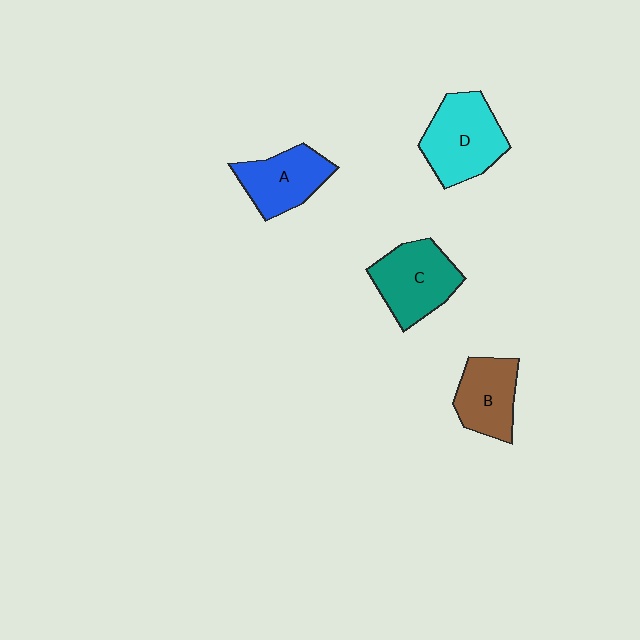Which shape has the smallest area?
Shape B (brown).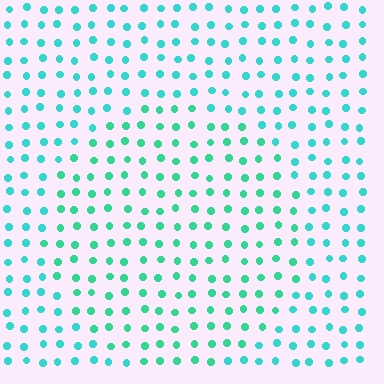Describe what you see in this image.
The image is filled with small cyan elements in a uniform arrangement. A circle-shaped region is visible where the elements are tinted to a slightly different hue, forming a subtle color boundary.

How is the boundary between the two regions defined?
The boundary is defined purely by a slight shift in hue (about 22 degrees). Spacing, size, and orientation are identical on both sides.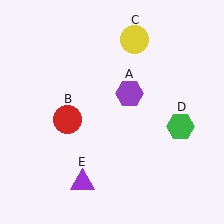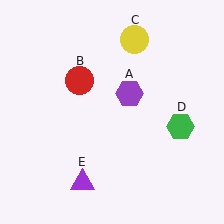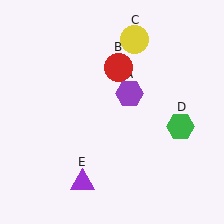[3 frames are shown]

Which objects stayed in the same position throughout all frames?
Purple hexagon (object A) and yellow circle (object C) and green hexagon (object D) and purple triangle (object E) remained stationary.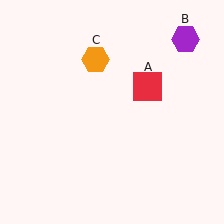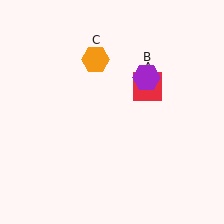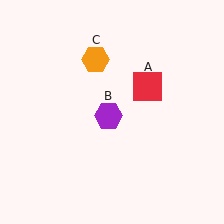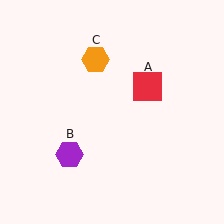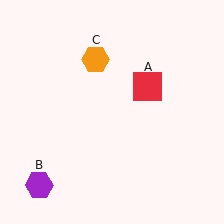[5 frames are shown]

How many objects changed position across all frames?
1 object changed position: purple hexagon (object B).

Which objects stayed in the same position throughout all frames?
Red square (object A) and orange hexagon (object C) remained stationary.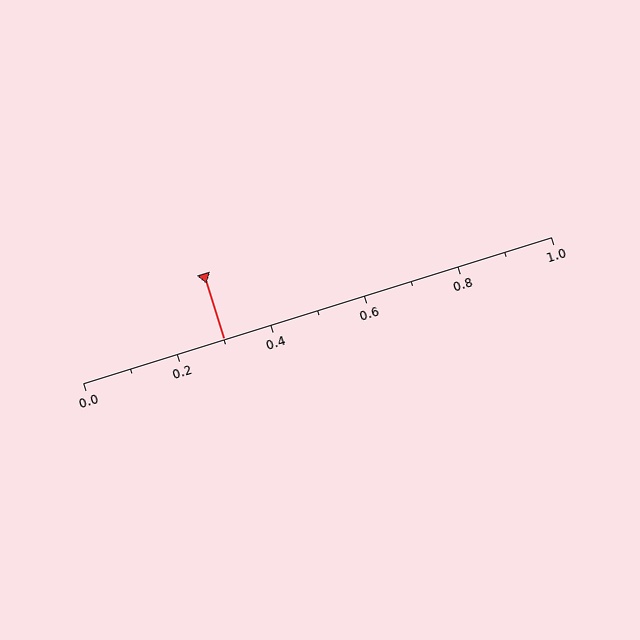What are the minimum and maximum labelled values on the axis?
The axis runs from 0.0 to 1.0.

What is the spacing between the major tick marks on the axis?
The major ticks are spaced 0.2 apart.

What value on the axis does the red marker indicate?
The marker indicates approximately 0.3.